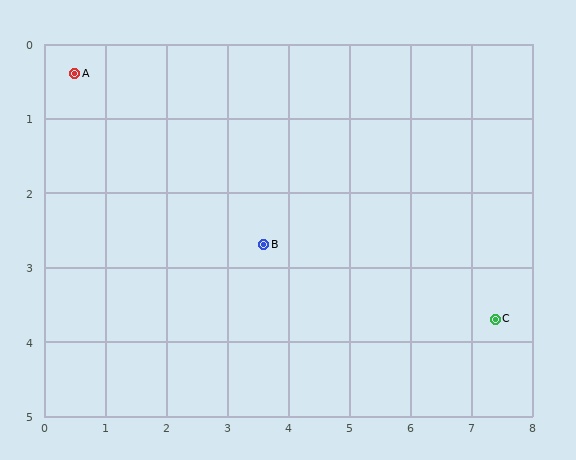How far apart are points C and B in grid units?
Points C and B are about 3.9 grid units apart.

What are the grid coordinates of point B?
Point B is at approximately (3.6, 2.7).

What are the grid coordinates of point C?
Point C is at approximately (7.4, 3.7).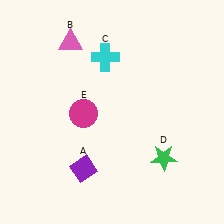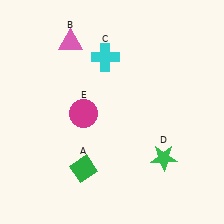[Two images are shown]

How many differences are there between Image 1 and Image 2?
There is 1 difference between the two images.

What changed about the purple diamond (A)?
In Image 1, A is purple. In Image 2, it changed to green.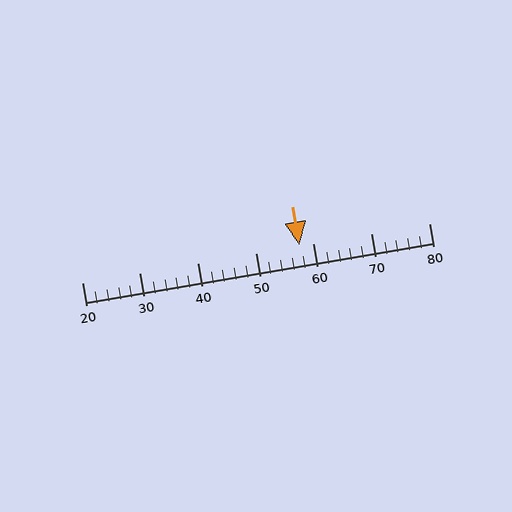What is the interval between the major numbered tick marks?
The major tick marks are spaced 10 units apart.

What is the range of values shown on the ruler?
The ruler shows values from 20 to 80.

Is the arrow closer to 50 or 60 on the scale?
The arrow is closer to 60.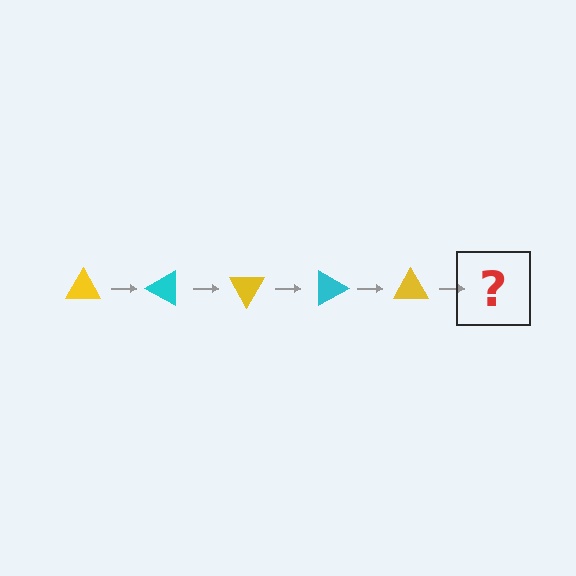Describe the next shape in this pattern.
It should be a cyan triangle, rotated 150 degrees from the start.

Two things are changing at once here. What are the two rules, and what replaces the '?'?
The two rules are that it rotates 30 degrees each step and the color cycles through yellow and cyan. The '?' should be a cyan triangle, rotated 150 degrees from the start.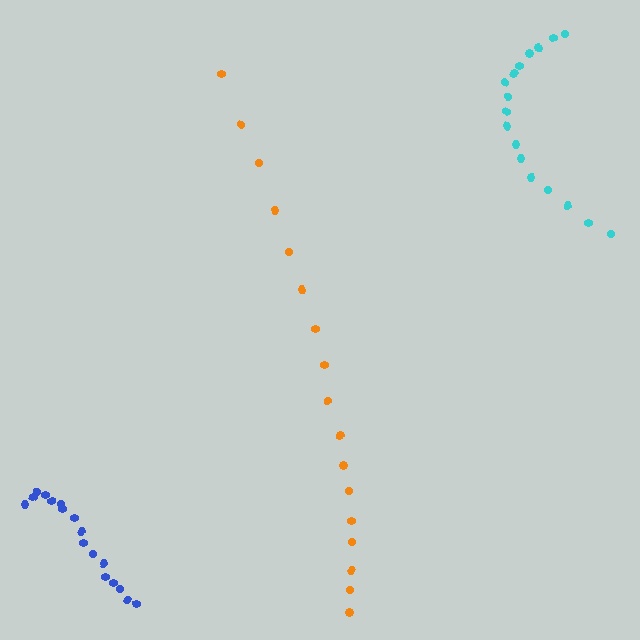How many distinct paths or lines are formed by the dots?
There are 3 distinct paths.